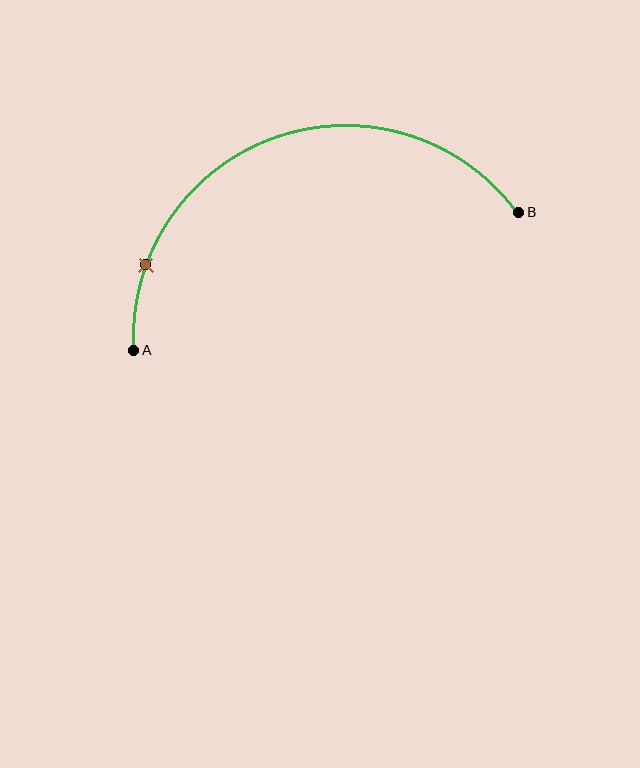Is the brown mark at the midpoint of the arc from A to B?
No. The brown mark lies on the arc but is closer to endpoint A. The arc midpoint would be at the point on the curve equidistant along the arc from both A and B.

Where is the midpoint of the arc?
The arc midpoint is the point on the curve farthest from the straight line joining A and B. It sits above that line.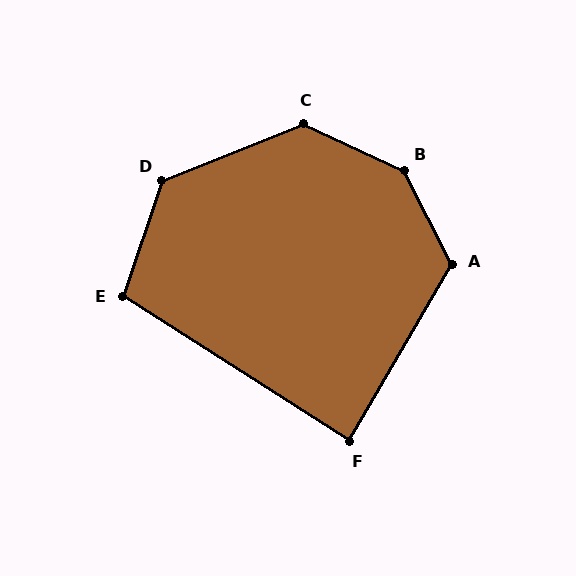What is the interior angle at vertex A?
Approximately 123 degrees (obtuse).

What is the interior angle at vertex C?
Approximately 133 degrees (obtuse).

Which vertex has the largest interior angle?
B, at approximately 142 degrees.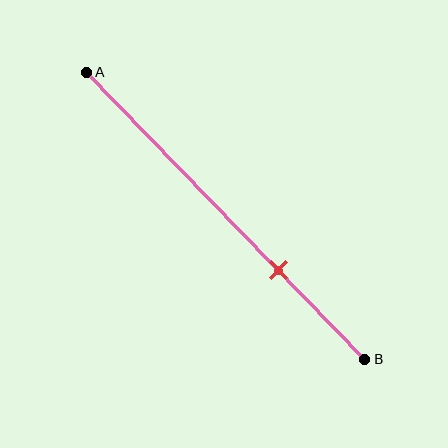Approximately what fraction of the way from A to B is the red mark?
The red mark is approximately 70% of the way from A to B.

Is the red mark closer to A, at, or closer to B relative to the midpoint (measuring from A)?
The red mark is closer to point B than the midpoint of segment AB.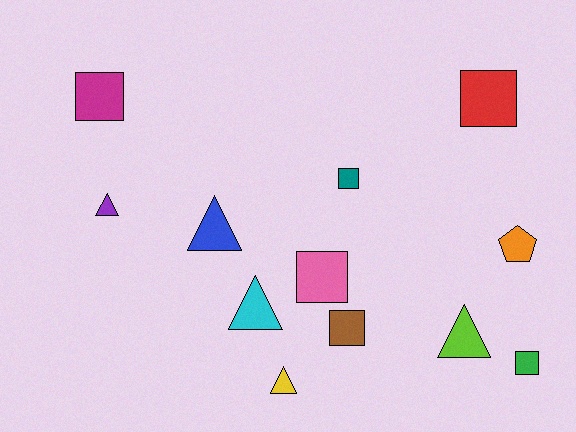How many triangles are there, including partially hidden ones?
There are 5 triangles.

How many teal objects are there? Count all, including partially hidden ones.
There is 1 teal object.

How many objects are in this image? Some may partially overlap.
There are 12 objects.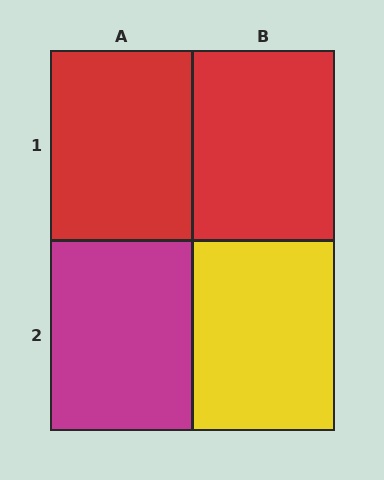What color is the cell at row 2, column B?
Yellow.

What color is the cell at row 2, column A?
Magenta.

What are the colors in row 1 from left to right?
Red, red.